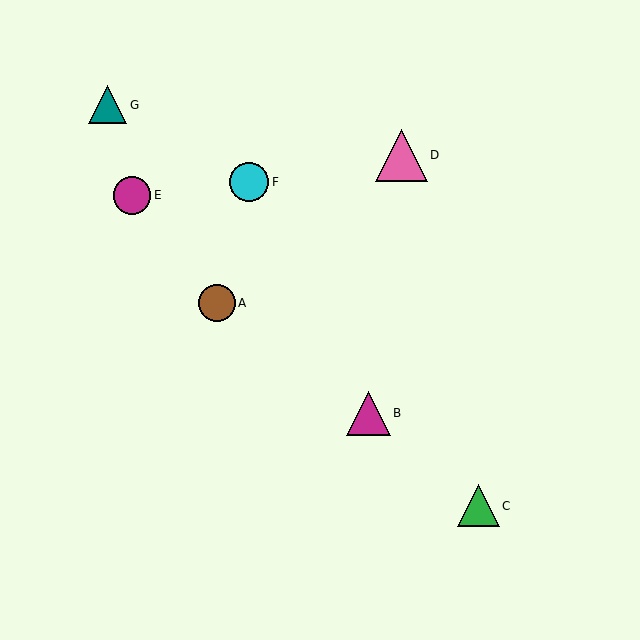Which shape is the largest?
The pink triangle (labeled D) is the largest.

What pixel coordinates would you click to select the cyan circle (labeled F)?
Click at (249, 182) to select the cyan circle F.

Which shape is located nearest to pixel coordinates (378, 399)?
The magenta triangle (labeled B) at (369, 413) is nearest to that location.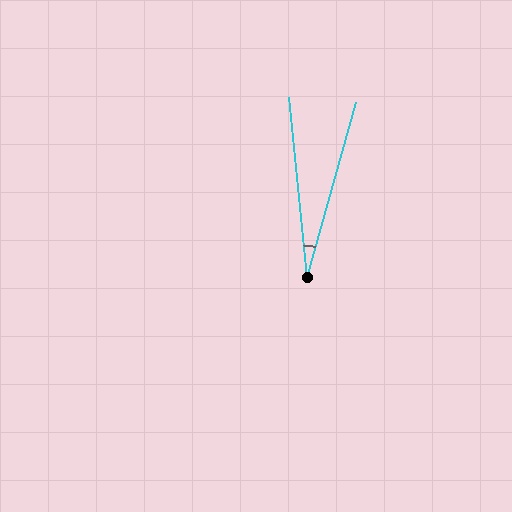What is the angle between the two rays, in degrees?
Approximately 21 degrees.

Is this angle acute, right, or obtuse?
It is acute.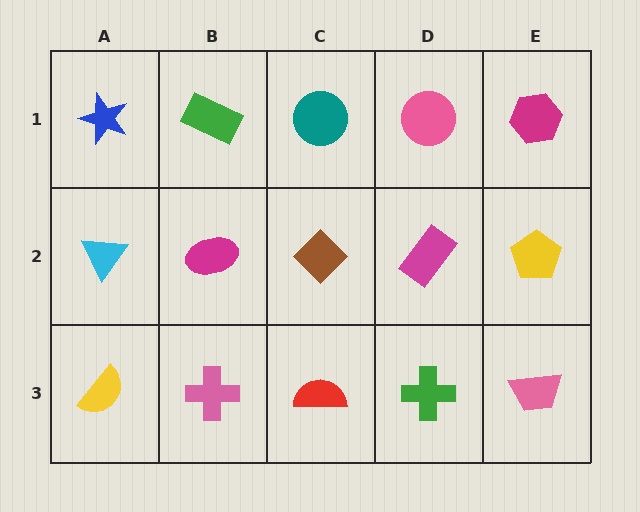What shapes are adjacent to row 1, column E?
A yellow pentagon (row 2, column E), a pink circle (row 1, column D).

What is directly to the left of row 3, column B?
A yellow semicircle.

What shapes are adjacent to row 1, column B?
A magenta ellipse (row 2, column B), a blue star (row 1, column A), a teal circle (row 1, column C).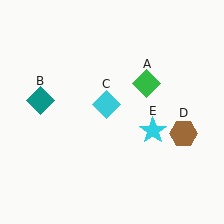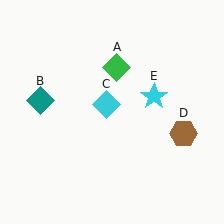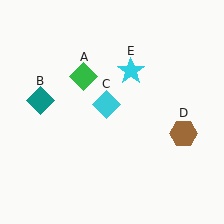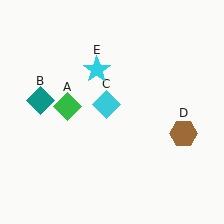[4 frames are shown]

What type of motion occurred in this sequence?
The green diamond (object A), cyan star (object E) rotated counterclockwise around the center of the scene.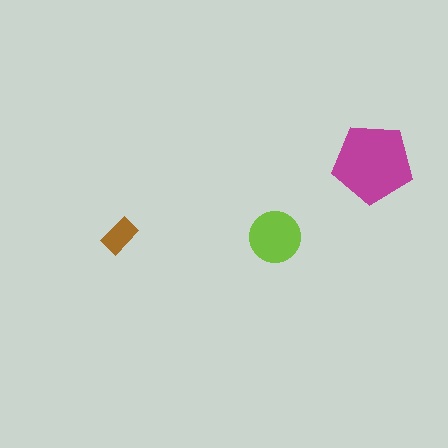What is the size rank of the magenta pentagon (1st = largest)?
1st.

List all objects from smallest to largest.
The brown rectangle, the lime circle, the magenta pentagon.